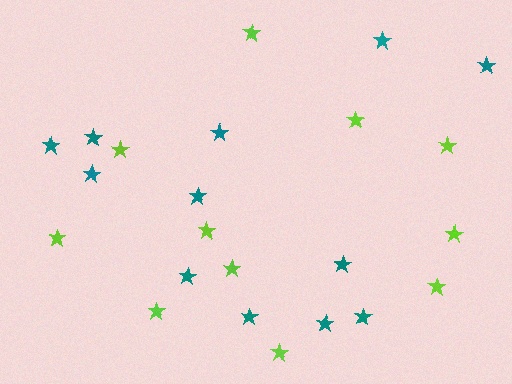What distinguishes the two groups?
There are 2 groups: one group of teal stars (12) and one group of lime stars (11).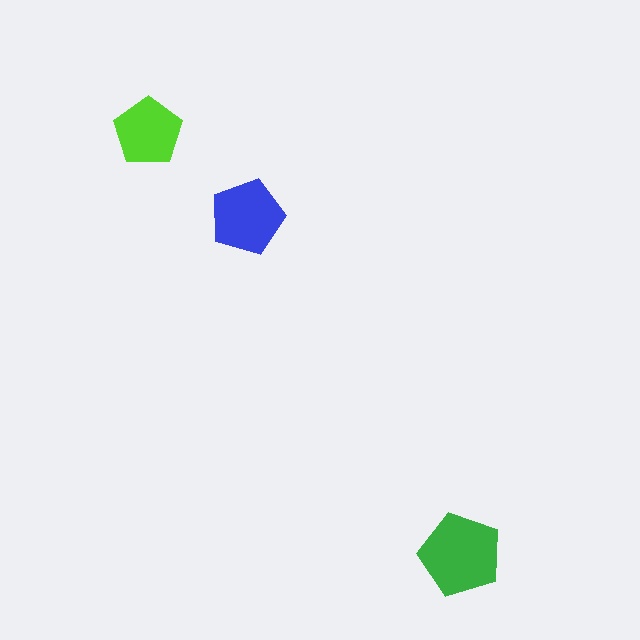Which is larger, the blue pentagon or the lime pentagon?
The blue one.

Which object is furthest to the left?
The lime pentagon is leftmost.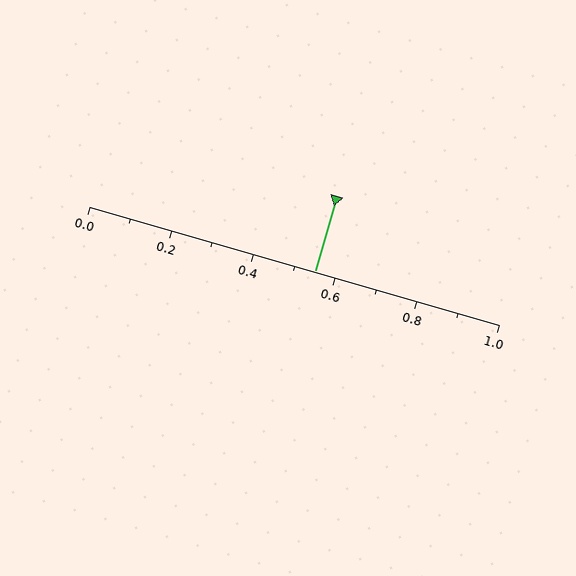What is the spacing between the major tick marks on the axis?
The major ticks are spaced 0.2 apart.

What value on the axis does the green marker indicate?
The marker indicates approximately 0.55.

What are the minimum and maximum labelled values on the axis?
The axis runs from 0.0 to 1.0.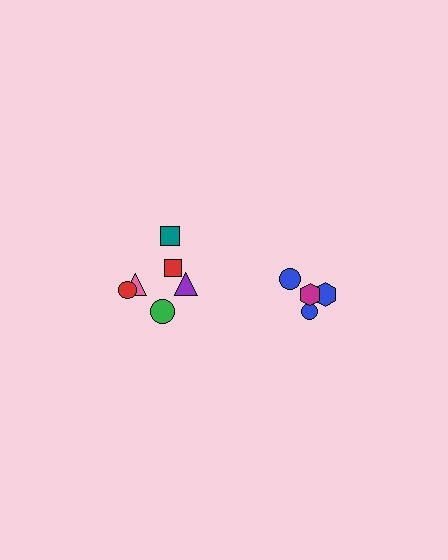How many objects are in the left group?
There are 6 objects.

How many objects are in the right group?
There are 4 objects.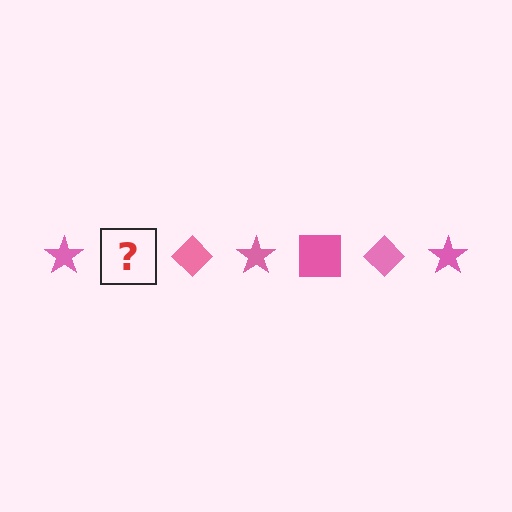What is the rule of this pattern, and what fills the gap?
The rule is that the pattern cycles through star, square, diamond shapes in pink. The gap should be filled with a pink square.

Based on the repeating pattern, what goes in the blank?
The blank should be a pink square.